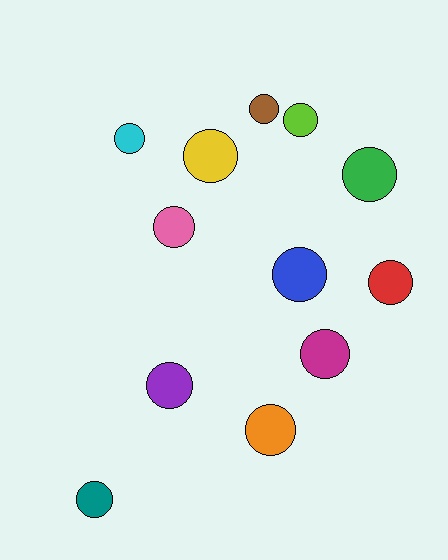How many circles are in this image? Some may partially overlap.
There are 12 circles.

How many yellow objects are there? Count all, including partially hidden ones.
There is 1 yellow object.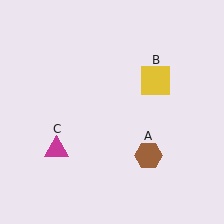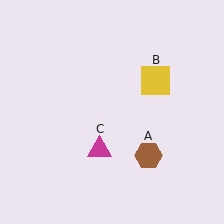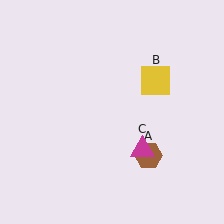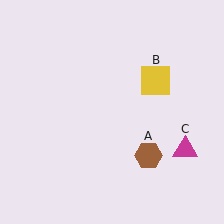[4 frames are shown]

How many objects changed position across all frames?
1 object changed position: magenta triangle (object C).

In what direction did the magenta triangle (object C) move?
The magenta triangle (object C) moved right.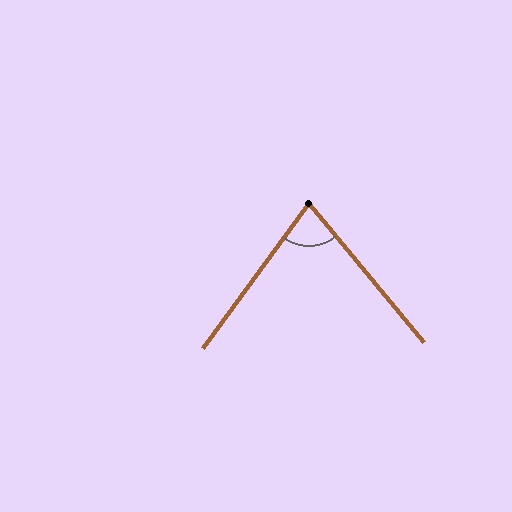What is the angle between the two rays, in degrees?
Approximately 76 degrees.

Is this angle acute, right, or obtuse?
It is acute.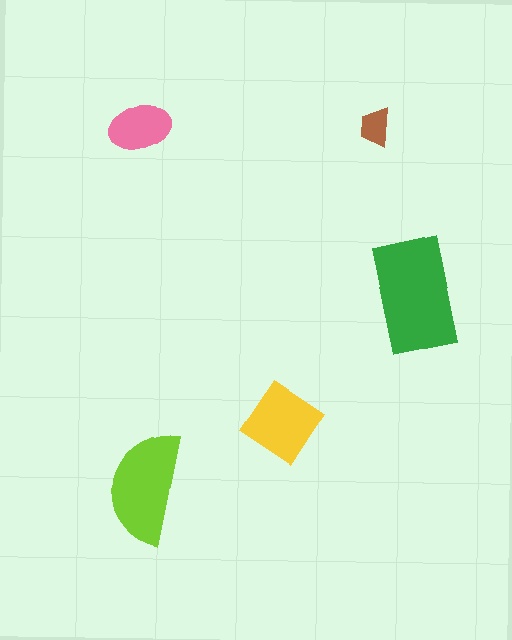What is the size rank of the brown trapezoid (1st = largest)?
5th.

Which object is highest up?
The brown trapezoid is topmost.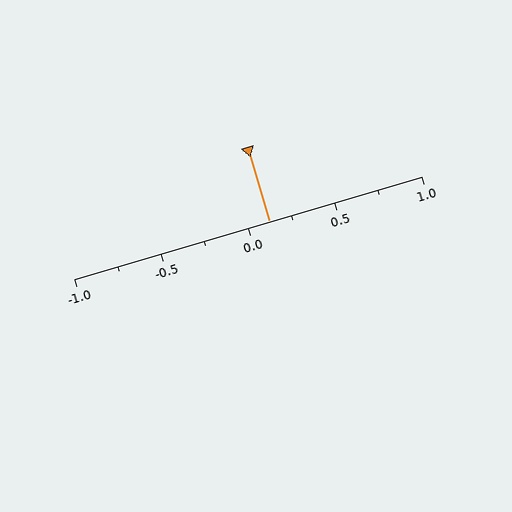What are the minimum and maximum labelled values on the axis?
The axis runs from -1.0 to 1.0.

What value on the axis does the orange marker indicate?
The marker indicates approximately 0.12.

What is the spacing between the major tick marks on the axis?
The major ticks are spaced 0.5 apart.